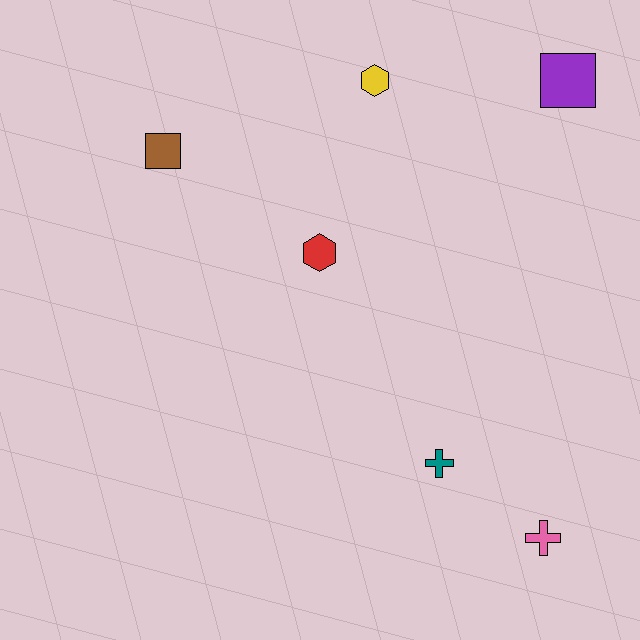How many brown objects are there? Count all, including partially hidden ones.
There is 1 brown object.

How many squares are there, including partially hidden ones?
There are 2 squares.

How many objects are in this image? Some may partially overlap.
There are 6 objects.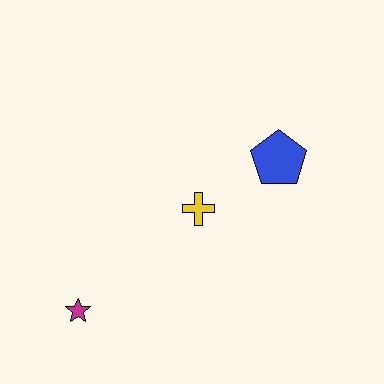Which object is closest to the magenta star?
The yellow cross is closest to the magenta star.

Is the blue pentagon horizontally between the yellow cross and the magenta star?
No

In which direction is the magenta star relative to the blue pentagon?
The magenta star is to the left of the blue pentagon.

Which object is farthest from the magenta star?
The blue pentagon is farthest from the magenta star.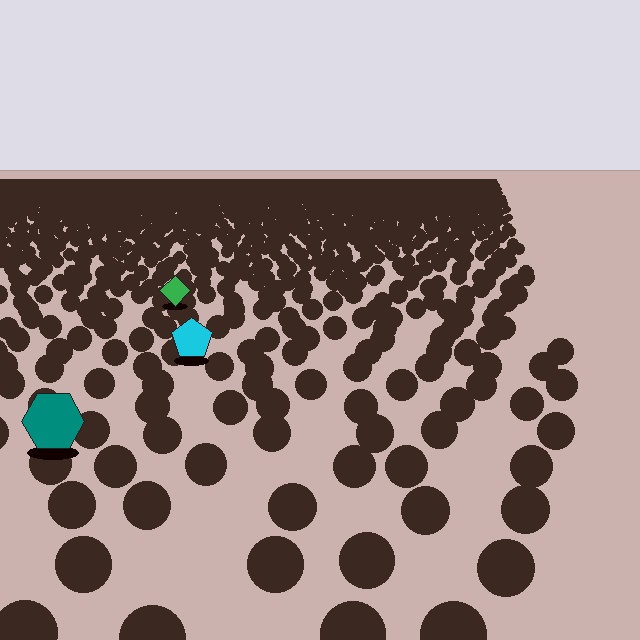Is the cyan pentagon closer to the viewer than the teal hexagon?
No. The teal hexagon is closer — you can tell from the texture gradient: the ground texture is coarser near it.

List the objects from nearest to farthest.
From nearest to farthest: the teal hexagon, the cyan pentagon, the green diamond.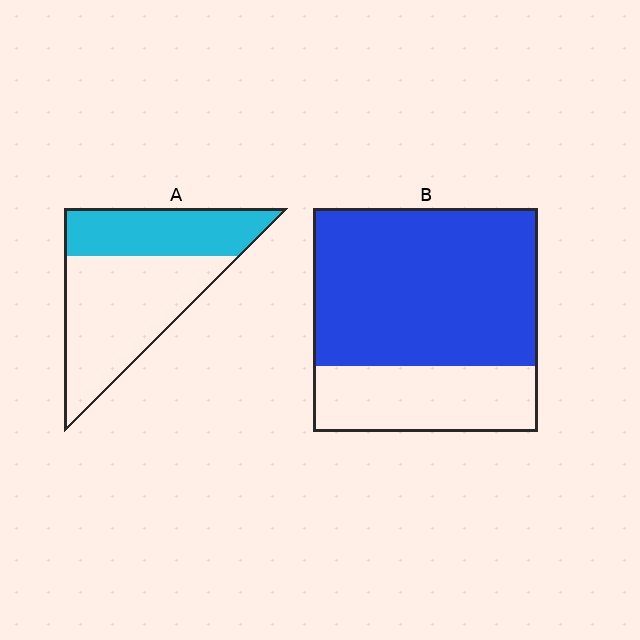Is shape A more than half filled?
No.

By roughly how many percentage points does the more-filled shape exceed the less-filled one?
By roughly 30 percentage points (B over A).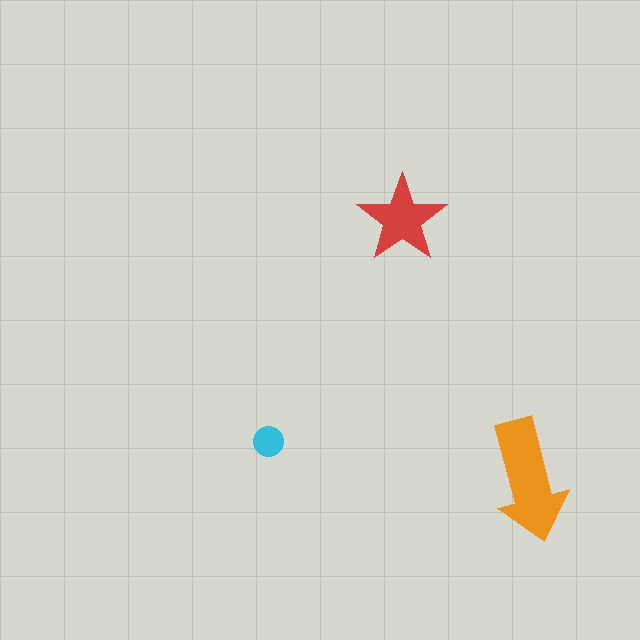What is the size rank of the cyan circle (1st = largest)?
3rd.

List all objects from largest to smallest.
The orange arrow, the red star, the cyan circle.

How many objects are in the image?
There are 3 objects in the image.